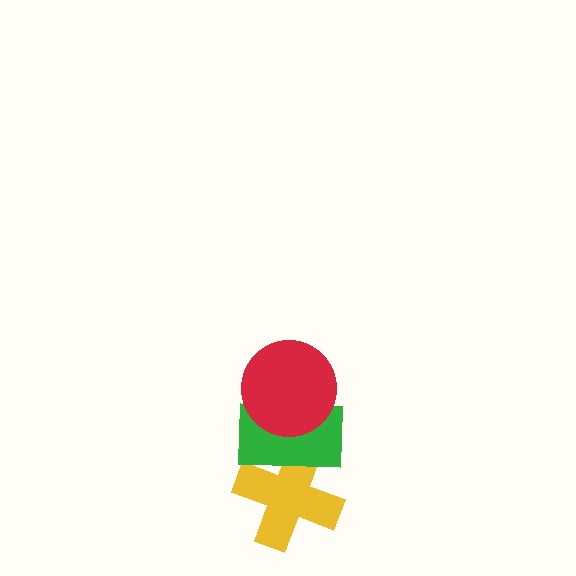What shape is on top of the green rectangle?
The red circle is on top of the green rectangle.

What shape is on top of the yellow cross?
The green rectangle is on top of the yellow cross.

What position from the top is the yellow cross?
The yellow cross is 3rd from the top.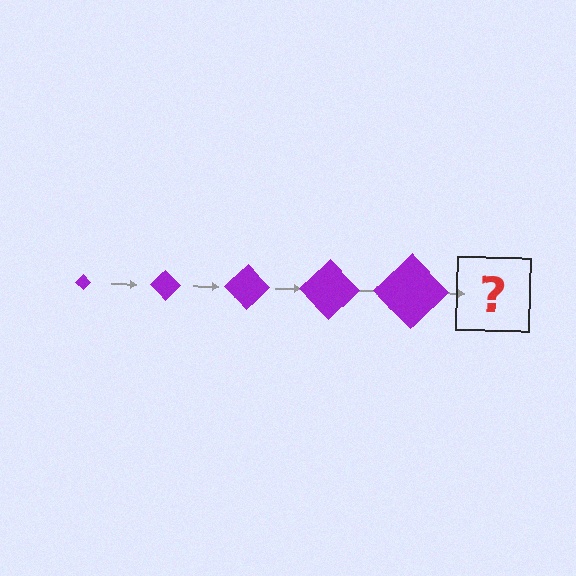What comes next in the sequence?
The next element should be a purple diamond, larger than the previous one.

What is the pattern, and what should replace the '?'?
The pattern is that the diamond gets progressively larger each step. The '?' should be a purple diamond, larger than the previous one.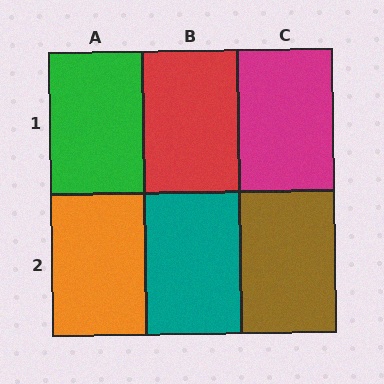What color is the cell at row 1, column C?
Magenta.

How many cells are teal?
1 cell is teal.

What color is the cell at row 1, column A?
Green.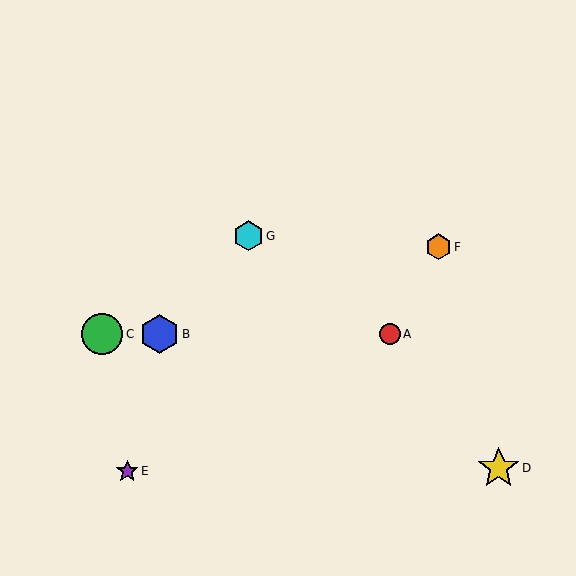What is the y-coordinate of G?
Object G is at y≈236.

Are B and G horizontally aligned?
No, B is at y≈334 and G is at y≈236.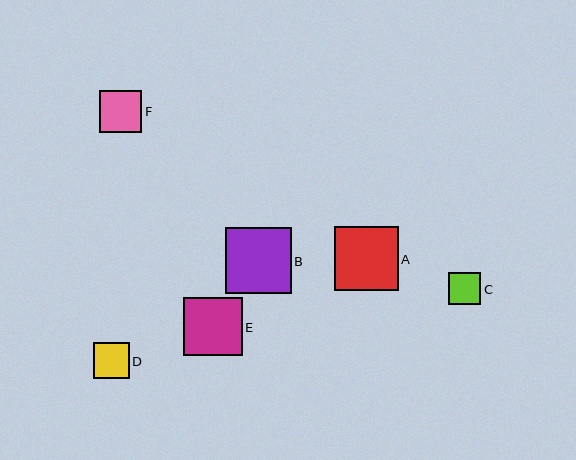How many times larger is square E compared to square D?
Square E is approximately 1.7 times the size of square D.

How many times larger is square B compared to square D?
Square B is approximately 1.9 times the size of square D.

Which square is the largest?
Square B is the largest with a size of approximately 66 pixels.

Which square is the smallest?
Square C is the smallest with a size of approximately 32 pixels.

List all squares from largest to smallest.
From largest to smallest: B, A, E, F, D, C.